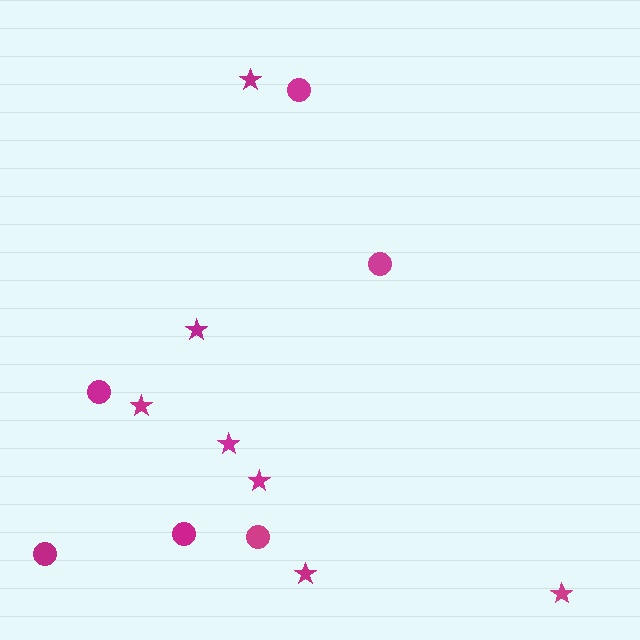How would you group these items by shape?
There are 2 groups: one group of circles (6) and one group of stars (7).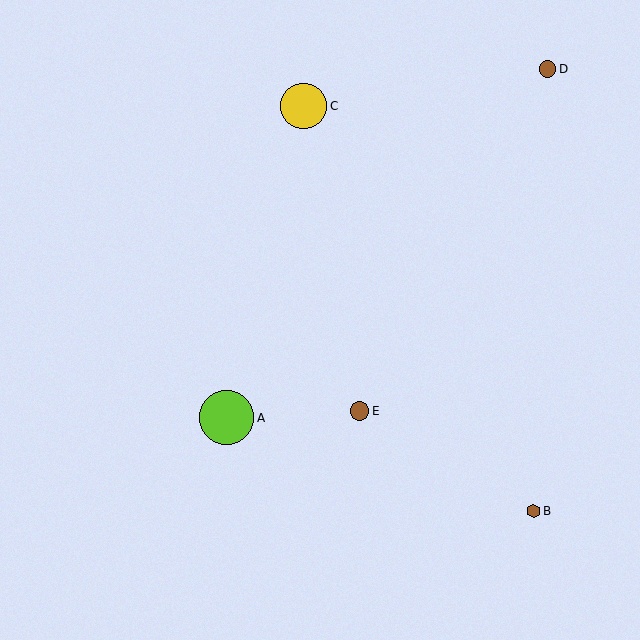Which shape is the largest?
The lime circle (labeled A) is the largest.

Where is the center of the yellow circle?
The center of the yellow circle is at (304, 106).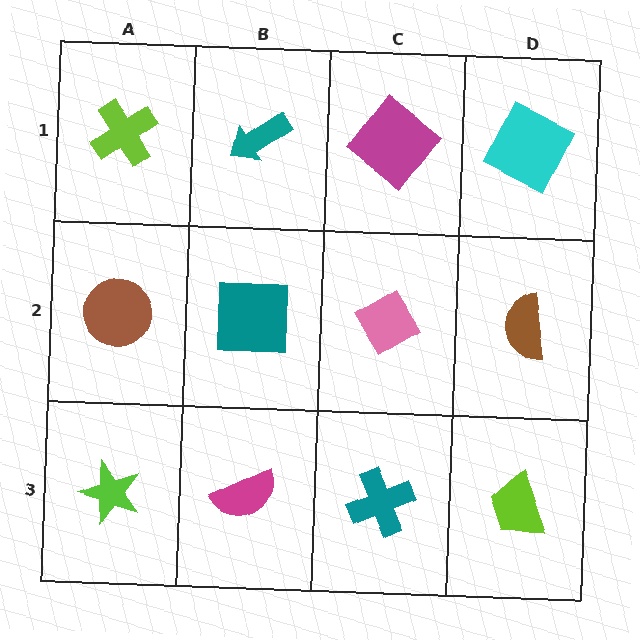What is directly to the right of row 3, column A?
A magenta semicircle.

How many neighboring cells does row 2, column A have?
3.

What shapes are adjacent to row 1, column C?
A pink diamond (row 2, column C), a teal arrow (row 1, column B), a cyan square (row 1, column D).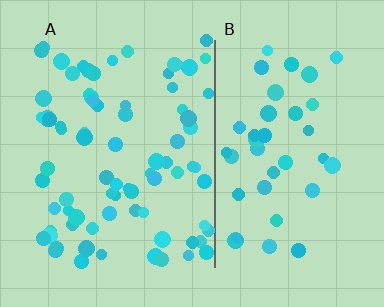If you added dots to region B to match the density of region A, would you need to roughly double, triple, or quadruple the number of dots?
Approximately double.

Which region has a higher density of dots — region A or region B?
A (the left).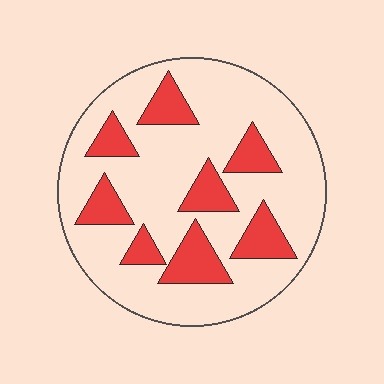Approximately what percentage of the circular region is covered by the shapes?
Approximately 25%.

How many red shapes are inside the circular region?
8.